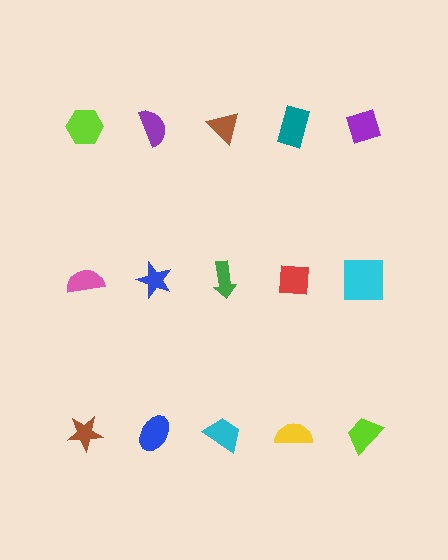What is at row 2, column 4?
A red square.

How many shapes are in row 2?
5 shapes.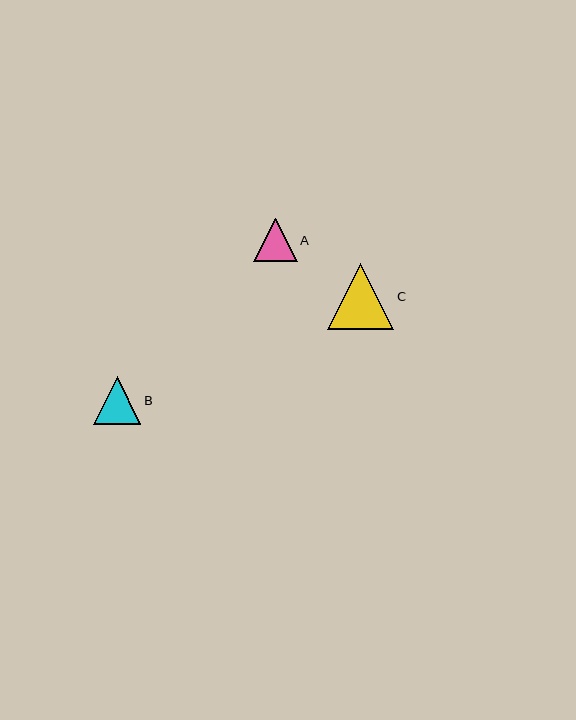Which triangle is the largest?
Triangle C is the largest with a size of approximately 66 pixels.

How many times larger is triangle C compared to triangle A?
Triangle C is approximately 1.5 times the size of triangle A.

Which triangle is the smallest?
Triangle A is the smallest with a size of approximately 44 pixels.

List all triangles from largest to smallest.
From largest to smallest: C, B, A.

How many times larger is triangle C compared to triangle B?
Triangle C is approximately 1.4 times the size of triangle B.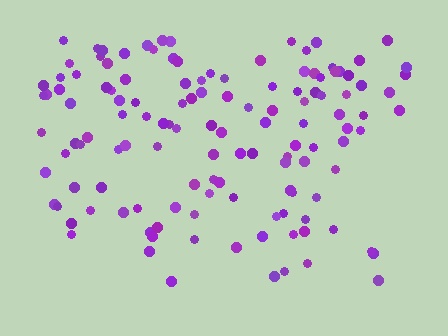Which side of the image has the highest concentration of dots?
The top.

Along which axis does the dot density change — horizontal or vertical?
Vertical.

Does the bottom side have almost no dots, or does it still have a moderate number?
Still a moderate number, just noticeably fewer than the top.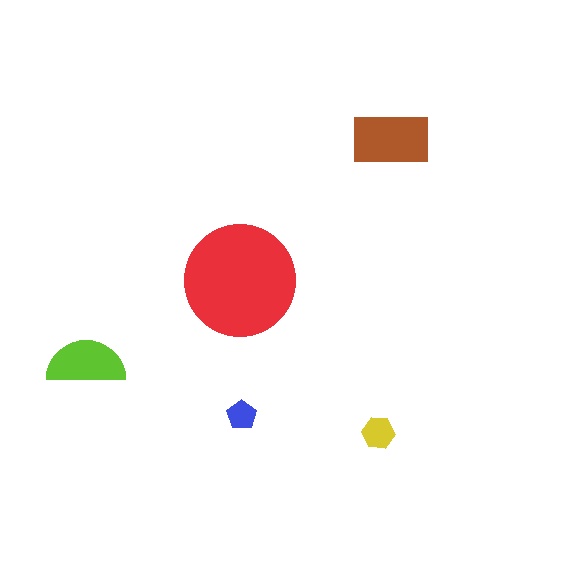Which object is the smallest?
The blue pentagon.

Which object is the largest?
The red circle.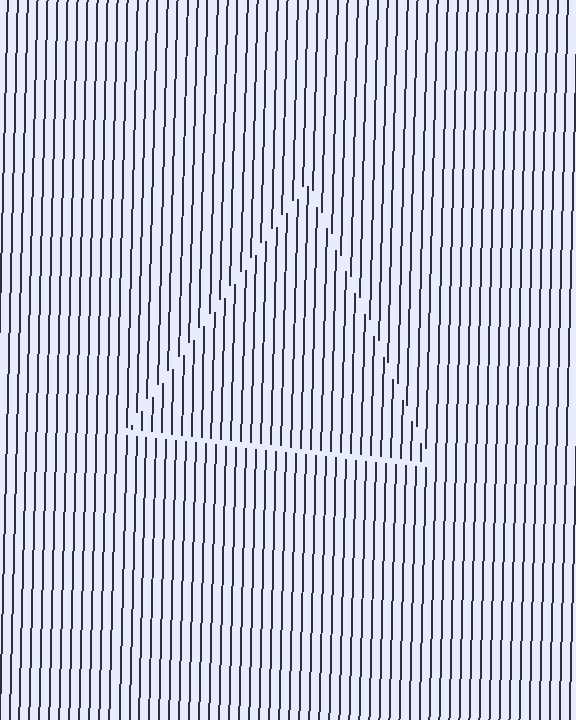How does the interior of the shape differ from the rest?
The interior of the shape contains the same grating, shifted by half a period — the contour is defined by the phase discontinuity where line-ends from the inner and outer gratings abut.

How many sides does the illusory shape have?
3 sides — the line-ends trace a triangle.